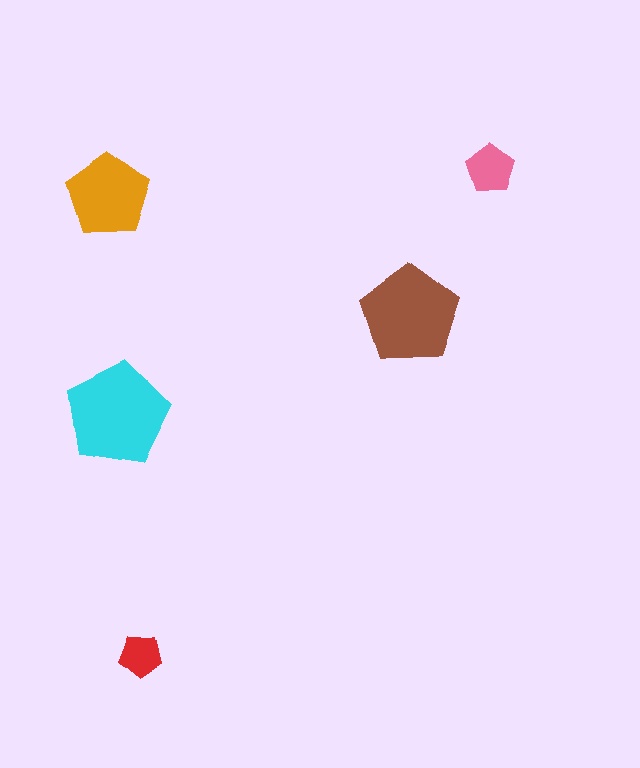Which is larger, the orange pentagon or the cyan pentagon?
The cyan one.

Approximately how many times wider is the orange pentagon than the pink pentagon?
About 1.5 times wider.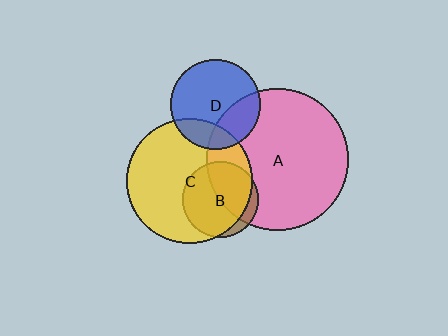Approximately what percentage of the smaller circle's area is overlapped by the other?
Approximately 90%.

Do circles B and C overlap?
Yes.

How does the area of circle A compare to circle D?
Approximately 2.5 times.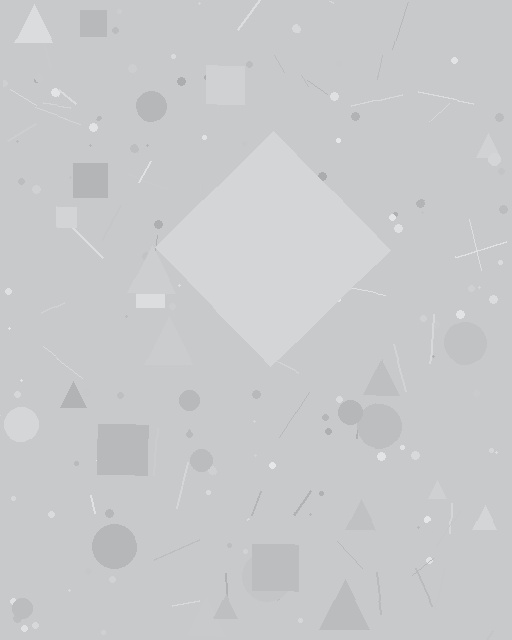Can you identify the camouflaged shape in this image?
The camouflaged shape is a diamond.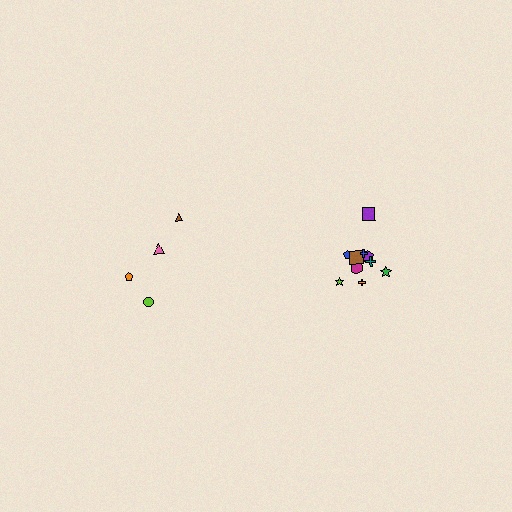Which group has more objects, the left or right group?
The right group.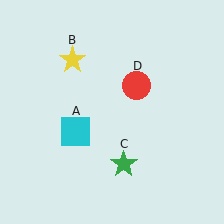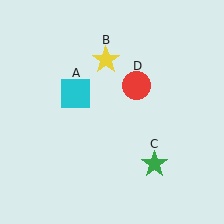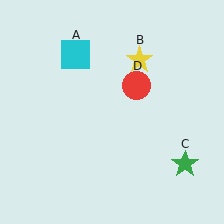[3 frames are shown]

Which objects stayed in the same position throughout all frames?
Red circle (object D) remained stationary.